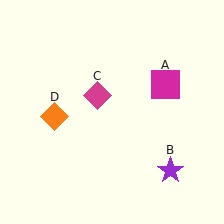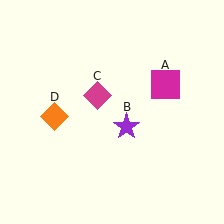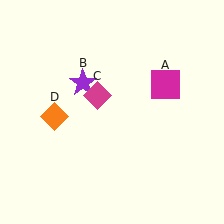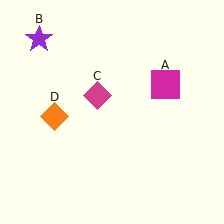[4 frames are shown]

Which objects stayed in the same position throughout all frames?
Magenta square (object A) and magenta diamond (object C) and orange diamond (object D) remained stationary.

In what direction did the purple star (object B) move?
The purple star (object B) moved up and to the left.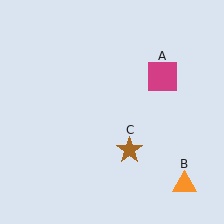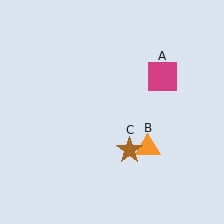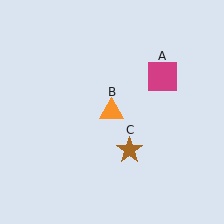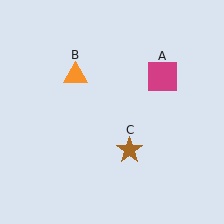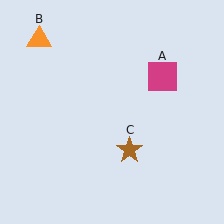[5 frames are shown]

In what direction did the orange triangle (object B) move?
The orange triangle (object B) moved up and to the left.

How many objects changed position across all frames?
1 object changed position: orange triangle (object B).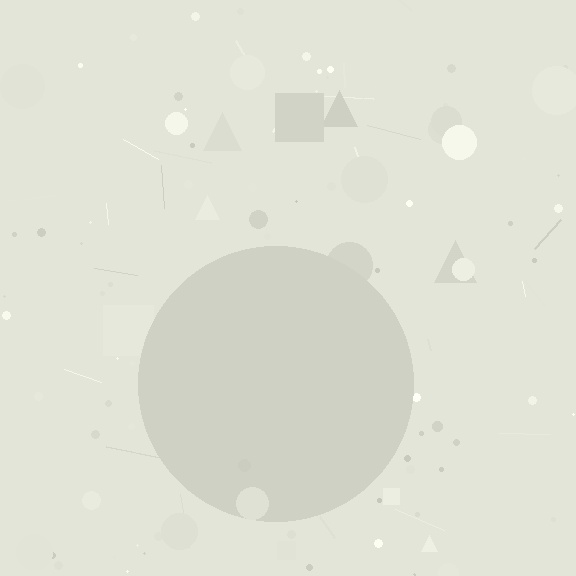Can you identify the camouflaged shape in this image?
The camouflaged shape is a circle.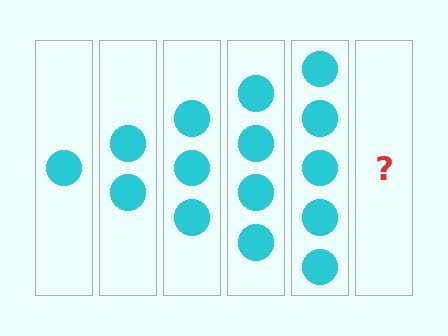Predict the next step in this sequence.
The next step is 6 circles.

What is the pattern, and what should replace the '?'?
The pattern is that each step adds one more circle. The '?' should be 6 circles.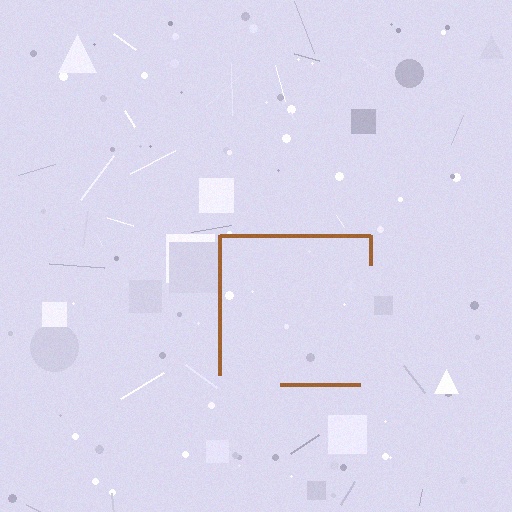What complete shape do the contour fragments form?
The contour fragments form a square.